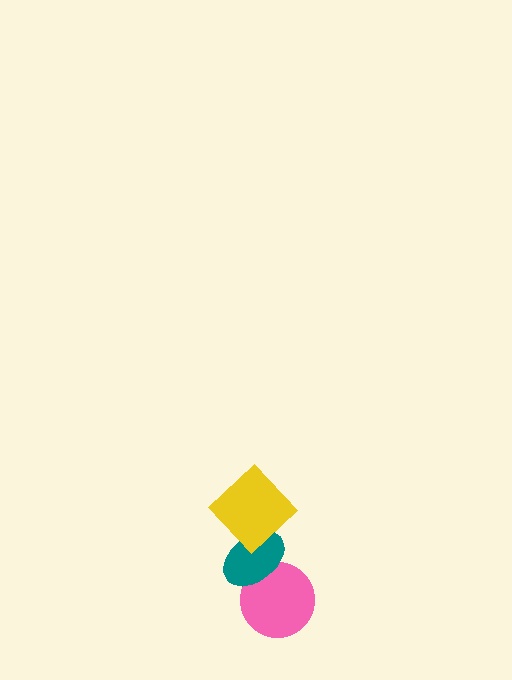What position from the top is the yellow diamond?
The yellow diamond is 1st from the top.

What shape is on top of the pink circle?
The teal ellipse is on top of the pink circle.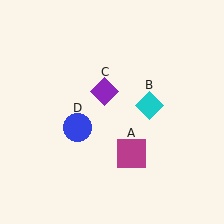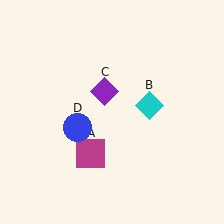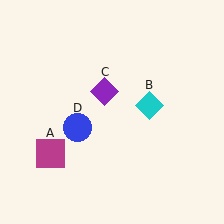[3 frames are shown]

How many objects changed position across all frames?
1 object changed position: magenta square (object A).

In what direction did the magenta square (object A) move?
The magenta square (object A) moved left.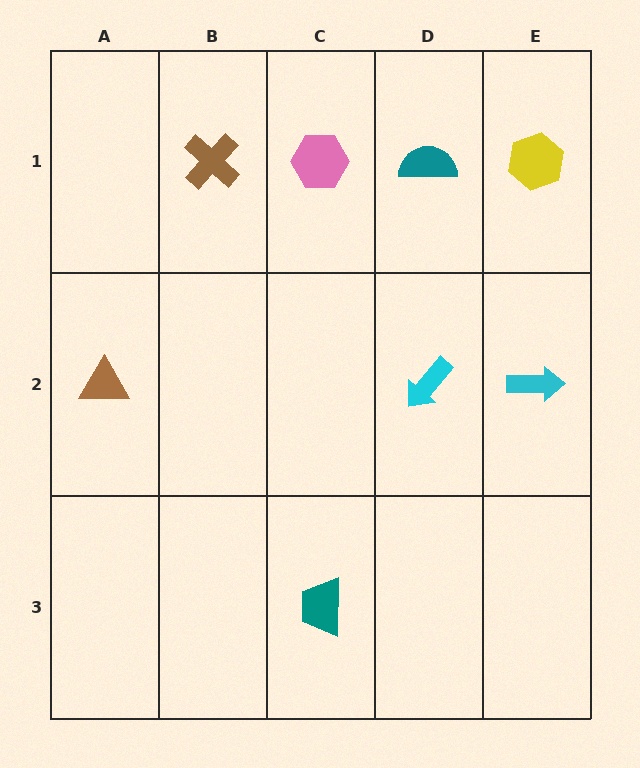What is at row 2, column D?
A cyan arrow.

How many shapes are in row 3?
1 shape.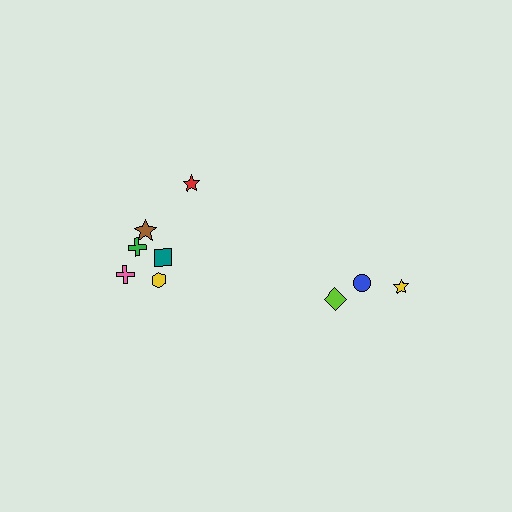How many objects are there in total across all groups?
There are 9 objects.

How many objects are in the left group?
There are 6 objects.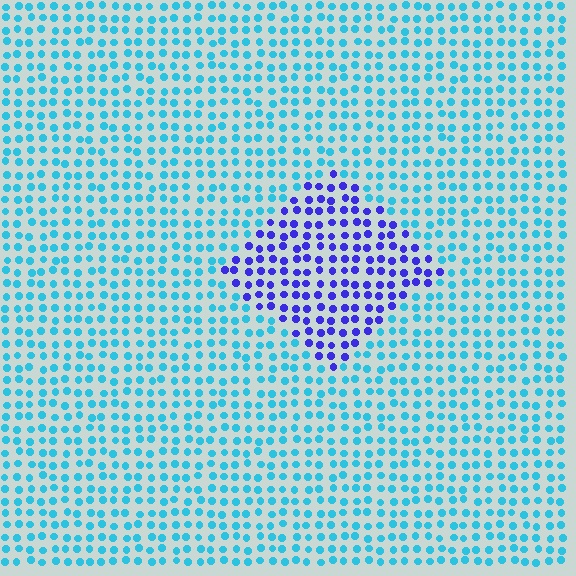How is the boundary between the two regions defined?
The boundary is defined purely by a slight shift in hue (about 55 degrees). Spacing, size, and orientation are identical on both sides.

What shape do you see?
I see a diamond.